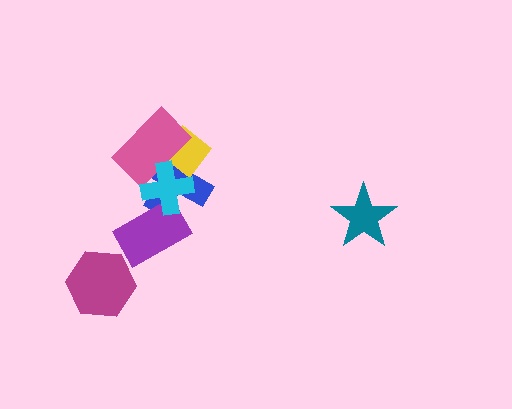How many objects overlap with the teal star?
0 objects overlap with the teal star.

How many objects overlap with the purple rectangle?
2 objects overlap with the purple rectangle.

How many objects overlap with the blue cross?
4 objects overlap with the blue cross.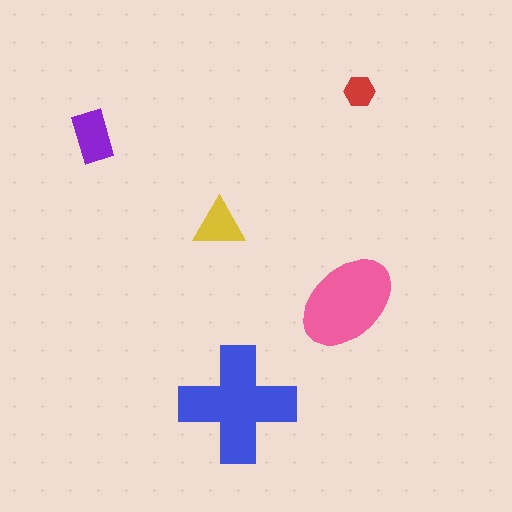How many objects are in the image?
There are 5 objects in the image.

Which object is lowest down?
The blue cross is bottommost.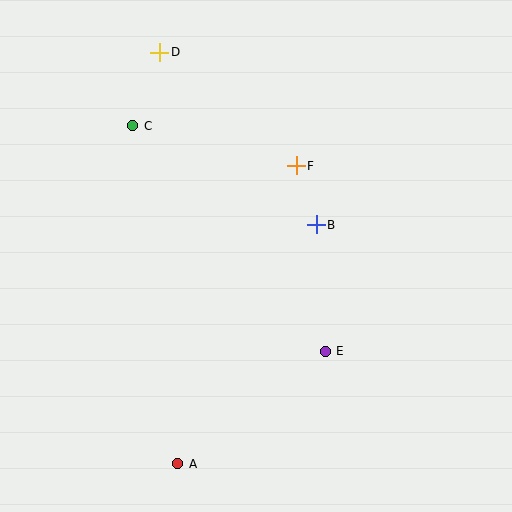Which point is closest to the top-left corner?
Point D is closest to the top-left corner.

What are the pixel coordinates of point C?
Point C is at (133, 126).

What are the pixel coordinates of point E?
Point E is at (325, 351).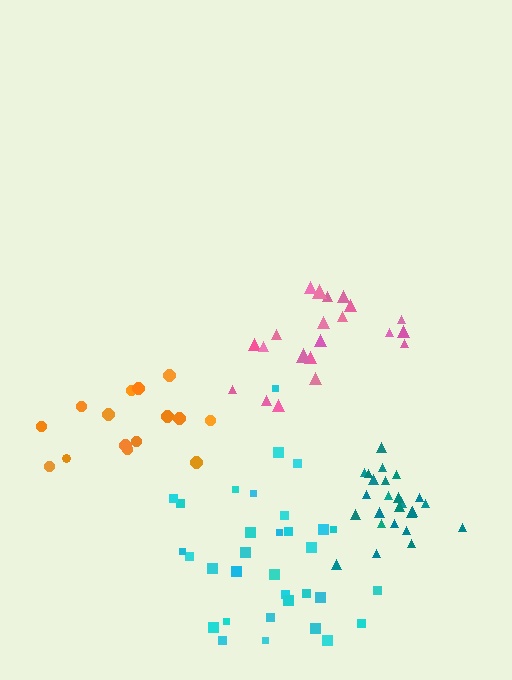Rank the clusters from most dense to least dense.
teal, pink, cyan, orange.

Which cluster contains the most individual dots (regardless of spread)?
Cyan (34).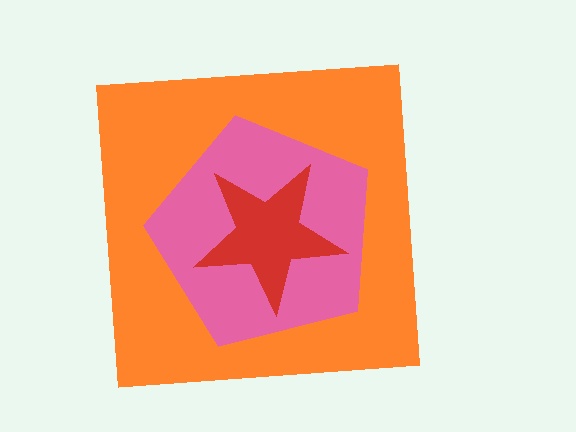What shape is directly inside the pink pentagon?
The red star.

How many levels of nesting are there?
3.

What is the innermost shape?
The red star.